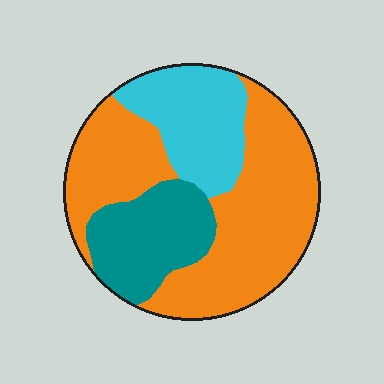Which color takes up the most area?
Orange, at roughly 55%.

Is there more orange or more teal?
Orange.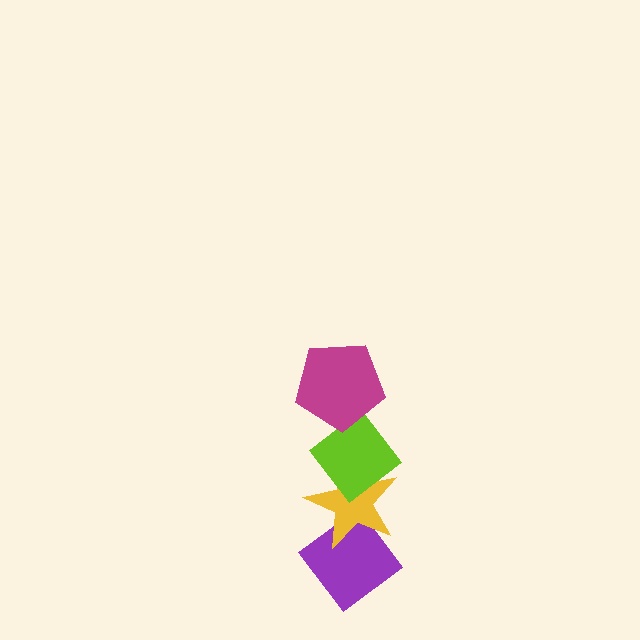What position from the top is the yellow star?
The yellow star is 3rd from the top.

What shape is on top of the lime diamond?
The magenta pentagon is on top of the lime diamond.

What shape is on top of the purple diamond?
The yellow star is on top of the purple diamond.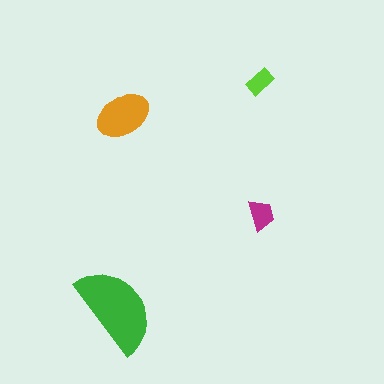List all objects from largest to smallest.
The green semicircle, the orange ellipse, the magenta trapezoid, the lime rectangle.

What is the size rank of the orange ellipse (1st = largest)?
2nd.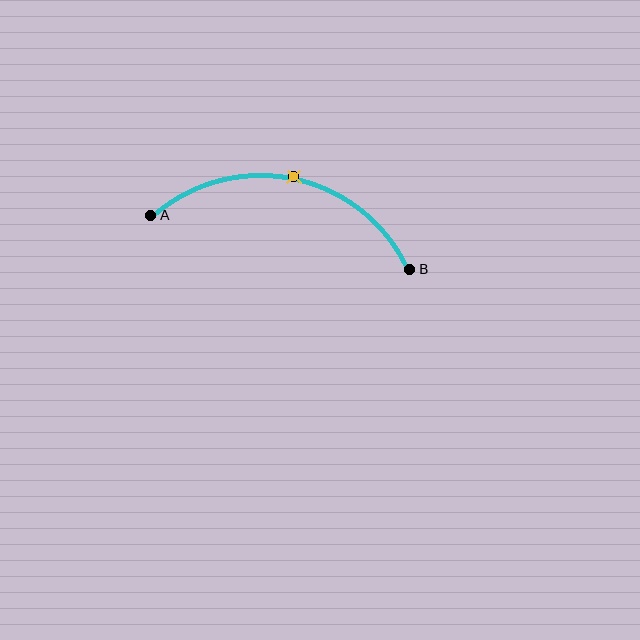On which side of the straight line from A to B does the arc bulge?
The arc bulges above the straight line connecting A and B.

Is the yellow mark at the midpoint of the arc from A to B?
Yes. The yellow mark lies on the arc at equal arc-length from both A and B — it is the arc midpoint.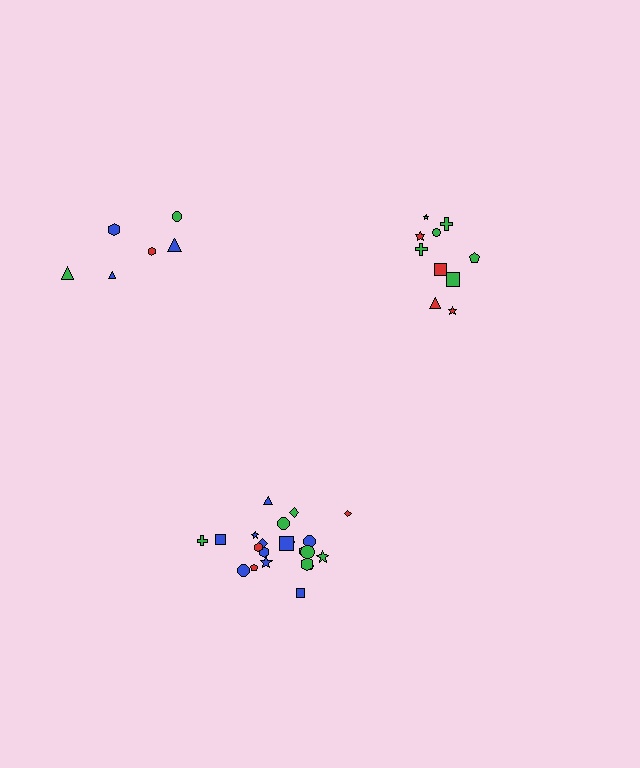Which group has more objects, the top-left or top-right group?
The top-right group.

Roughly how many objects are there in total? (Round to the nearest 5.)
Roughly 40 objects in total.